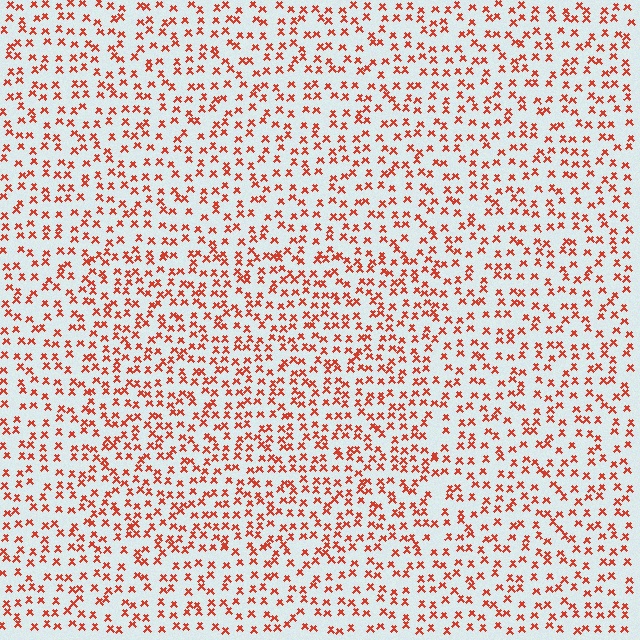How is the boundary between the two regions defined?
The boundary is defined by a change in element density (approximately 1.4x ratio). All elements are the same color, size, and shape.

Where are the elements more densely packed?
The elements are more densely packed inside the rectangle boundary.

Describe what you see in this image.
The image contains small red elements arranged at two different densities. A rectangle-shaped region is visible where the elements are more densely packed than the surrounding area.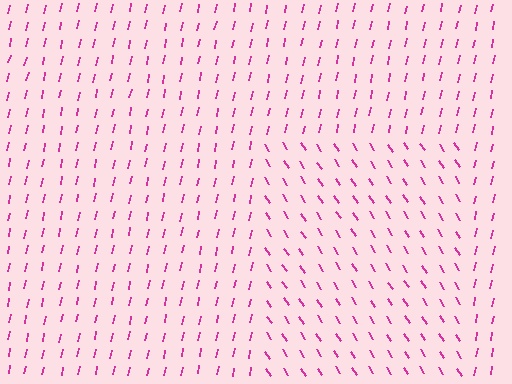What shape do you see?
I see a rectangle.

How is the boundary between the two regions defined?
The boundary is defined purely by a change in line orientation (approximately 45 degrees difference). All lines are the same color and thickness.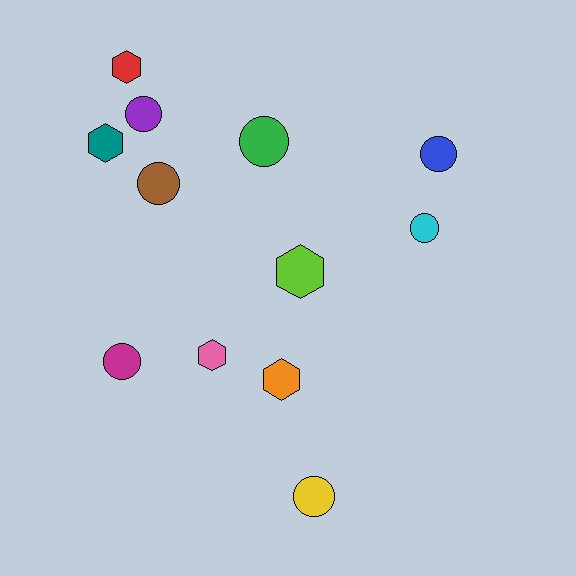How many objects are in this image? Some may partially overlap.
There are 12 objects.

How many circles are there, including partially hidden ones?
There are 7 circles.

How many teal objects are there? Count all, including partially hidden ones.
There is 1 teal object.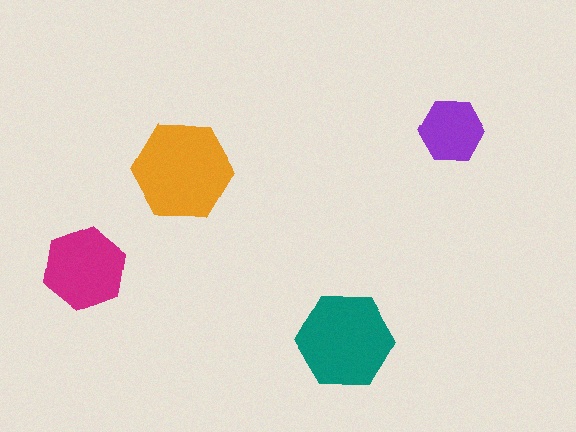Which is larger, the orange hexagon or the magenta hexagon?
The orange one.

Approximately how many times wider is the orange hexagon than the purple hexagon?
About 1.5 times wider.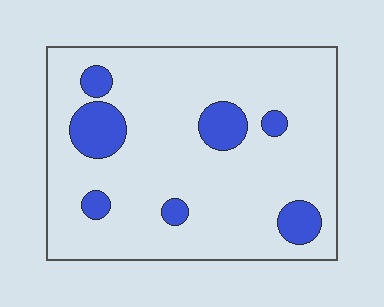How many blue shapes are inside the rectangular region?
7.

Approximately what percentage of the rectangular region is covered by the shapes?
Approximately 15%.